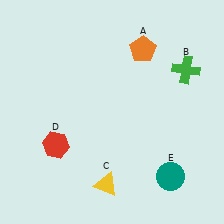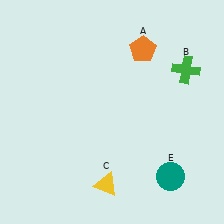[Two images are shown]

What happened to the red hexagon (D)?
The red hexagon (D) was removed in Image 2. It was in the bottom-left area of Image 1.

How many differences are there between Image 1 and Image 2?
There is 1 difference between the two images.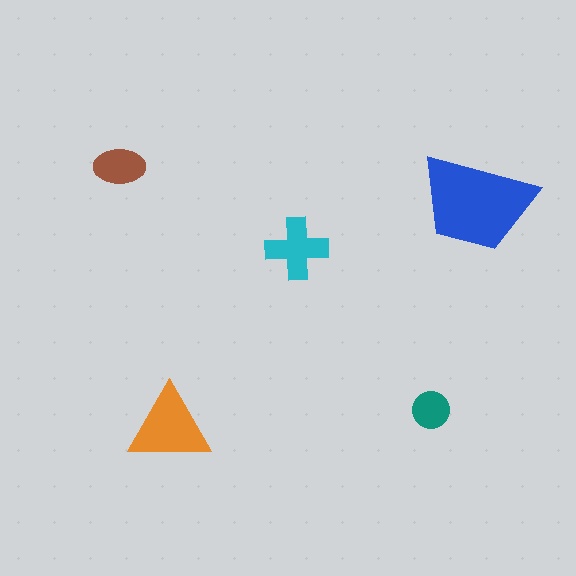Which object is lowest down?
The orange triangle is bottommost.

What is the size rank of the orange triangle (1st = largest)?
2nd.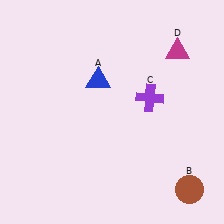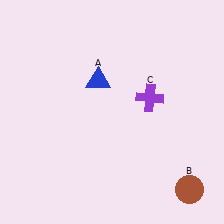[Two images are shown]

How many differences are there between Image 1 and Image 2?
There is 1 difference between the two images.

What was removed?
The magenta triangle (D) was removed in Image 2.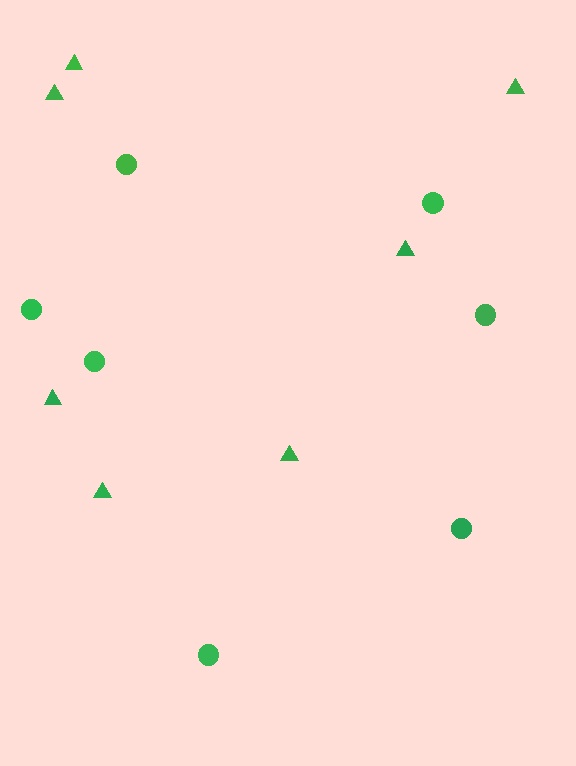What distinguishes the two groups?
There are 2 groups: one group of circles (7) and one group of triangles (7).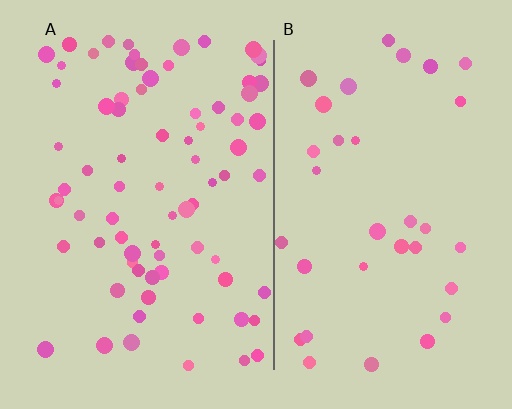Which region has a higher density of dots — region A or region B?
A (the left).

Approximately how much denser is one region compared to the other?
Approximately 2.3× — region A over region B.